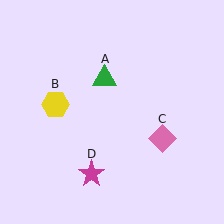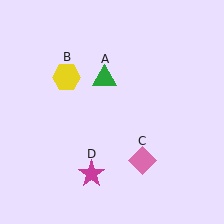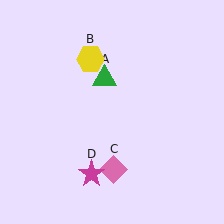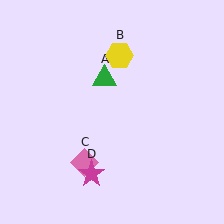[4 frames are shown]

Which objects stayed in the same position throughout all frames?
Green triangle (object A) and magenta star (object D) remained stationary.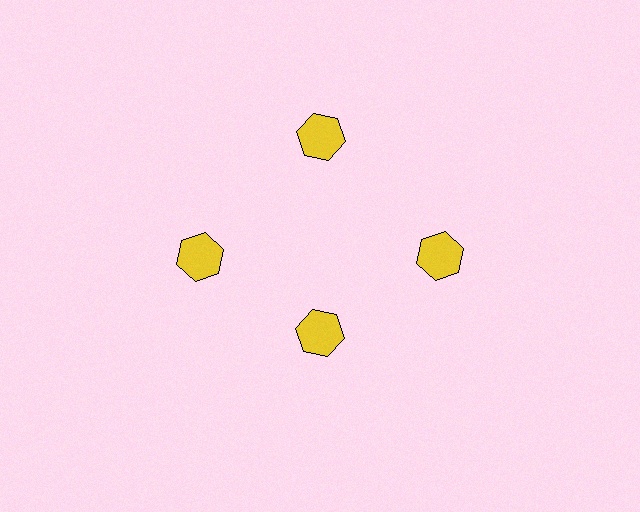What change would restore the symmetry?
The symmetry would be restored by moving it outward, back onto the ring so that all 4 hexagons sit at equal angles and equal distance from the center.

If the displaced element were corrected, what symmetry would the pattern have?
It would have 4-fold rotational symmetry — the pattern would map onto itself every 90 degrees.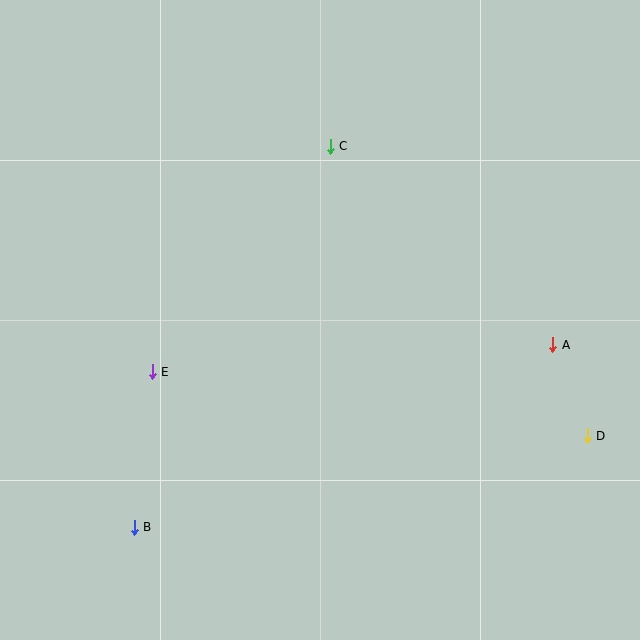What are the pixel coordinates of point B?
Point B is at (134, 527).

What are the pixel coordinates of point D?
Point D is at (587, 436).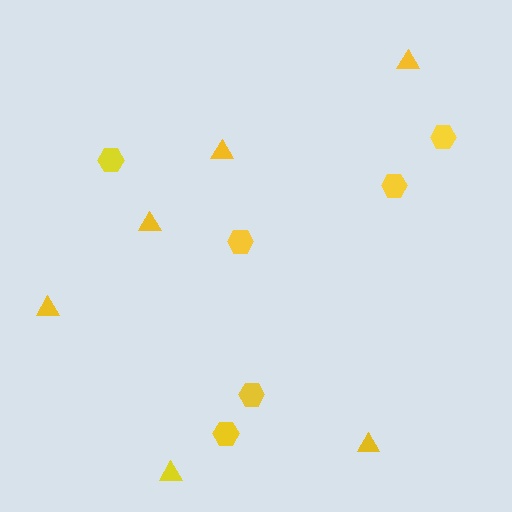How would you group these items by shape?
There are 2 groups: one group of hexagons (6) and one group of triangles (6).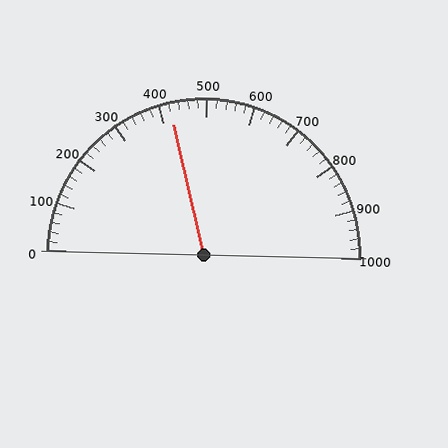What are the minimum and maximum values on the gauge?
The gauge ranges from 0 to 1000.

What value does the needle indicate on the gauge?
The needle indicates approximately 420.